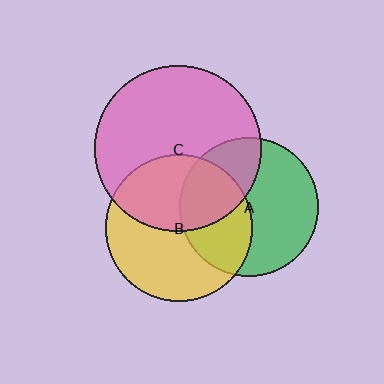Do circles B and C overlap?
Yes.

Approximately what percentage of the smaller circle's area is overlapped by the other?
Approximately 45%.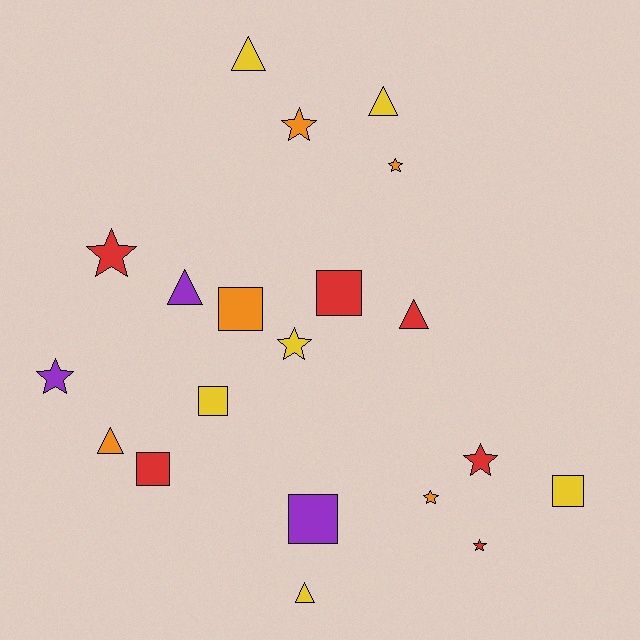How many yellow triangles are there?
There are 3 yellow triangles.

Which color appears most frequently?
Yellow, with 6 objects.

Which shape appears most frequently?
Star, with 8 objects.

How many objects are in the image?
There are 20 objects.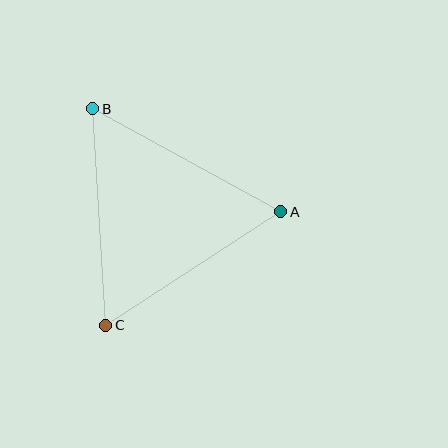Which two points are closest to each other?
Points A and C are closest to each other.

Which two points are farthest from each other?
Points B and C are farthest from each other.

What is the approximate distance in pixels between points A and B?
The distance between A and B is approximately 214 pixels.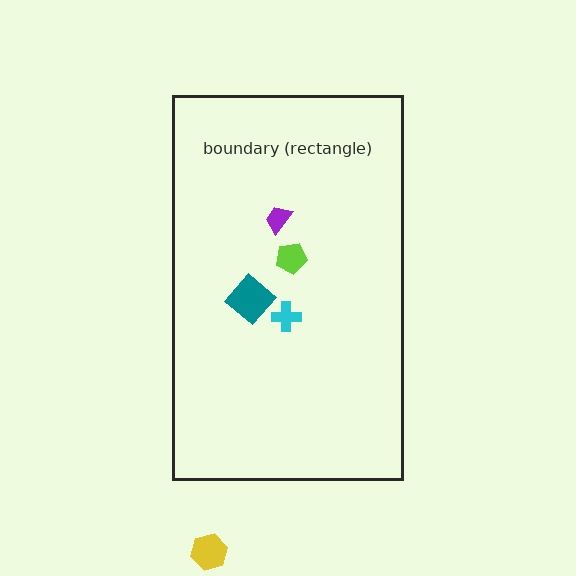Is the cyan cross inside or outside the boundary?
Inside.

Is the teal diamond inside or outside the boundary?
Inside.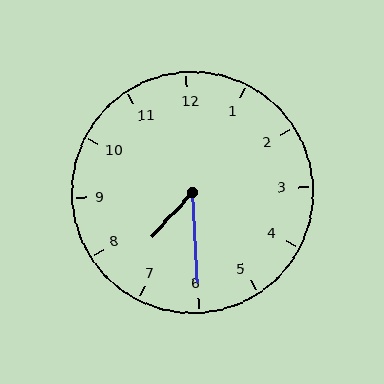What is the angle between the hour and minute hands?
Approximately 45 degrees.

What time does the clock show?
7:30.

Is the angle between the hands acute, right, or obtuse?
It is acute.